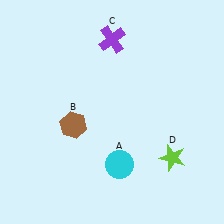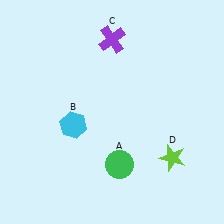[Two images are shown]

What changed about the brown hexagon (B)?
In Image 1, B is brown. In Image 2, it changed to cyan.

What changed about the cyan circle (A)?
In Image 1, A is cyan. In Image 2, it changed to green.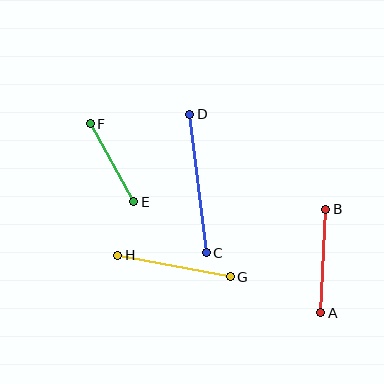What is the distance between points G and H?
The distance is approximately 114 pixels.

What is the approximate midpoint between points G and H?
The midpoint is at approximately (174, 266) pixels.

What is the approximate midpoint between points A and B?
The midpoint is at approximately (323, 261) pixels.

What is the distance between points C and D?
The distance is approximately 139 pixels.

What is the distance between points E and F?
The distance is approximately 89 pixels.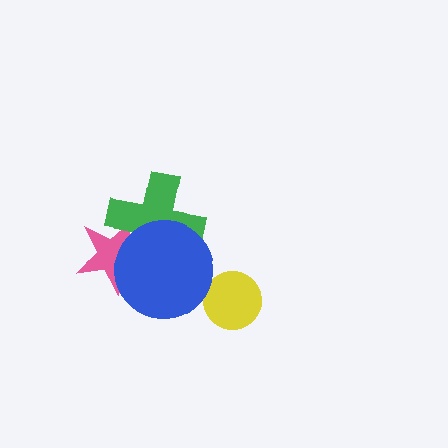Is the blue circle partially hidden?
No, no other shape covers it.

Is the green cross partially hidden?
Yes, it is partially covered by another shape.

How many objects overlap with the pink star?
2 objects overlap with the pink star.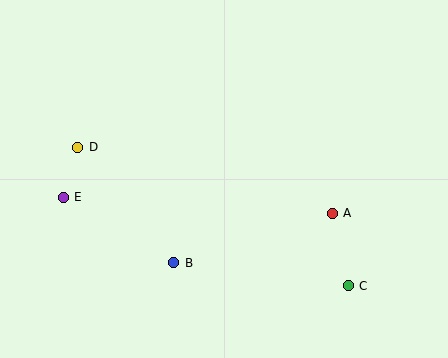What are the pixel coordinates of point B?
Point B is at (174, 263).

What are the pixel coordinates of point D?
Point D is at (78, 147).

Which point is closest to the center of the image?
Point B at (174, 263) is closest to the center.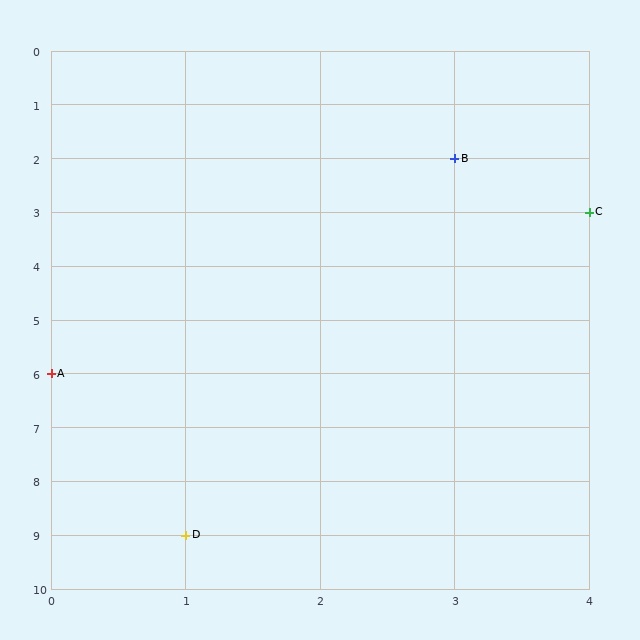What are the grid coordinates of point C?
Point C is at grid coordinates (4, 3).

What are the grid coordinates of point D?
Point D is at grid coordinates (1, 9).